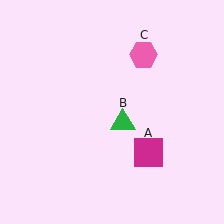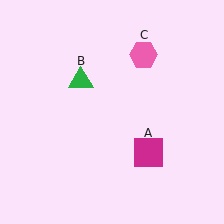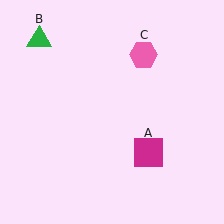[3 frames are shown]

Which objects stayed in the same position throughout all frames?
Magenta square (object A) and pink hexagon (object C) remained stationary.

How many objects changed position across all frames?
1 object changed position: green triangle (object B).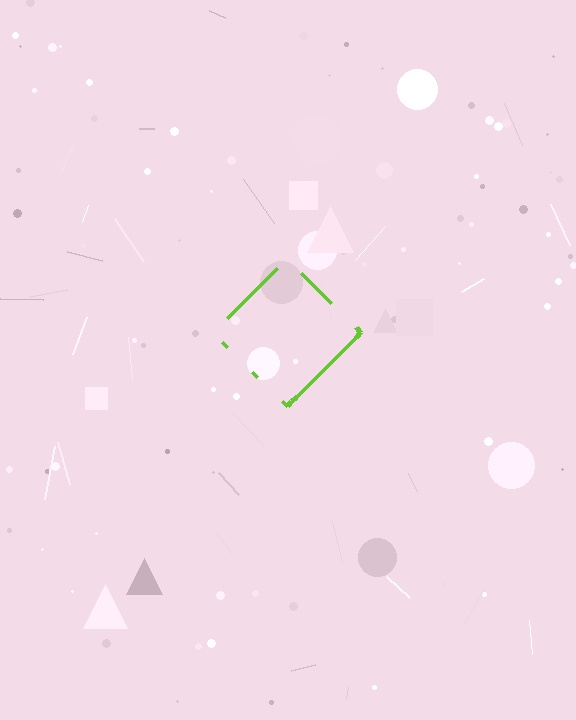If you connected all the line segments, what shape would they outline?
They would outline a diamond.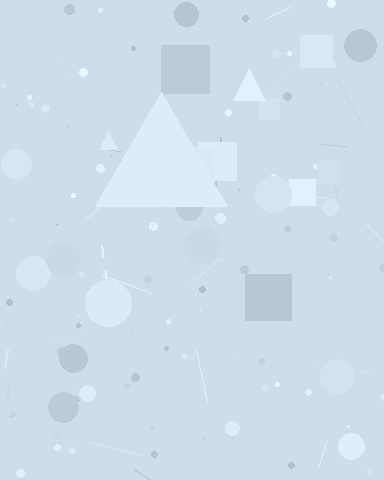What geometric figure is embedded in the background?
A triangle is embedded in the background.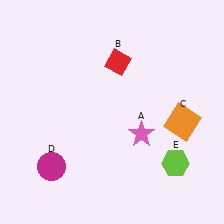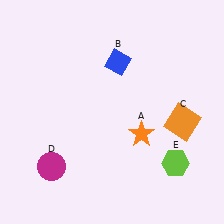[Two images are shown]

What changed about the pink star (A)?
In Image 1, A is pink. In Image 2, it changed to orange.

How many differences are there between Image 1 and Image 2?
There are 2 differences between the two images.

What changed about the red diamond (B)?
In Image 1, B is red. In Image 2, it changed to blue.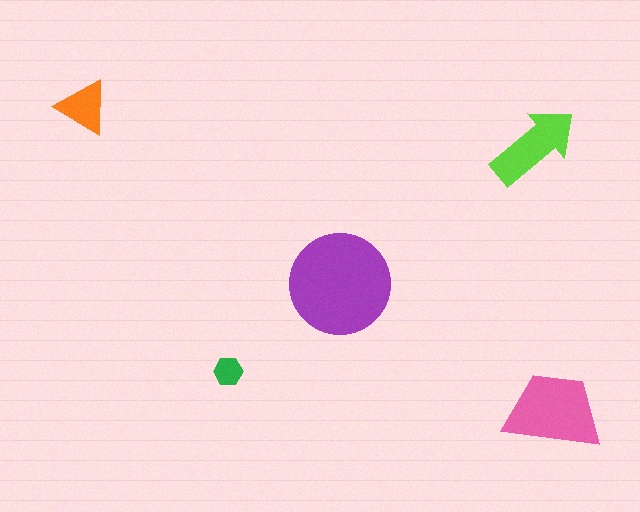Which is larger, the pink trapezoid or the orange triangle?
The pink trapezoid.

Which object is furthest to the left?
The orange triangle is leftmost.